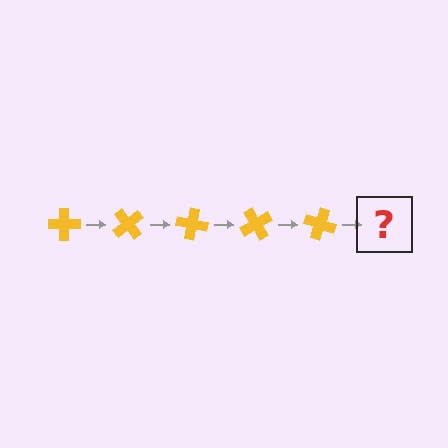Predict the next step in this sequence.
The next step is a yellow cross rotated 250 degrees.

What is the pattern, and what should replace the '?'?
The pattern is that the cross rotates 50 degrees each step. The '?' should be a yellow cross rotated 250 degrees.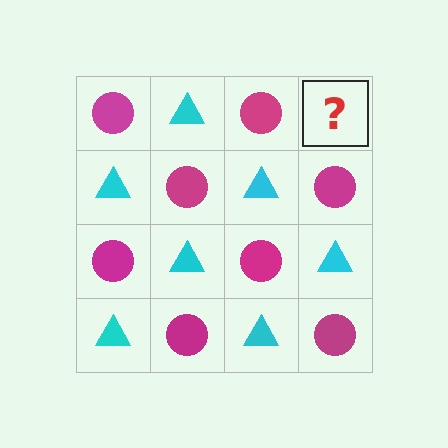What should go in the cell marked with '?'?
The missing cell should contain a cyan triangle.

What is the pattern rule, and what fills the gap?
The rule is that it alternates magenta circle and cyan triangle in a checkerboard pattern. The gap should be filled with a cyan triangle.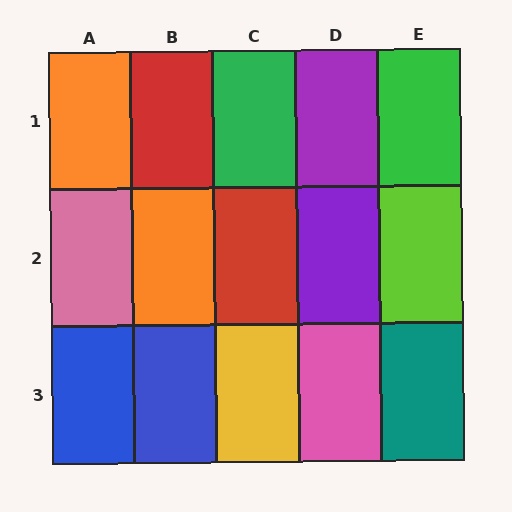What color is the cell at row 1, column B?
Red.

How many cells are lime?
1 cell is lime.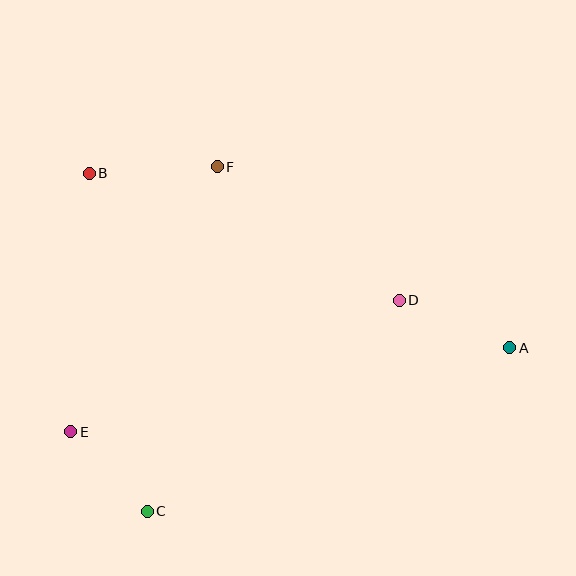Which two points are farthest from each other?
Points A and B are farthest from each other.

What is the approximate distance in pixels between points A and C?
The distance between A and C is approximately 398 pixels.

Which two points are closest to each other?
Points C and E are closest to each other.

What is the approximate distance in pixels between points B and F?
The distance between B and F is approximately 128 pixels.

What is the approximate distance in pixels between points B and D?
The distance between B and D is approximately 335 pixels.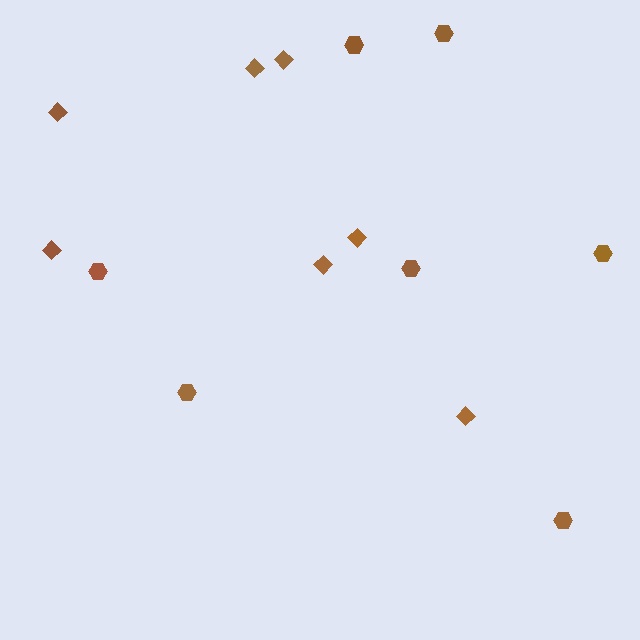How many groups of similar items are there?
There are 2 groups: one group of hexagons (7) and one group of diamonds (7).